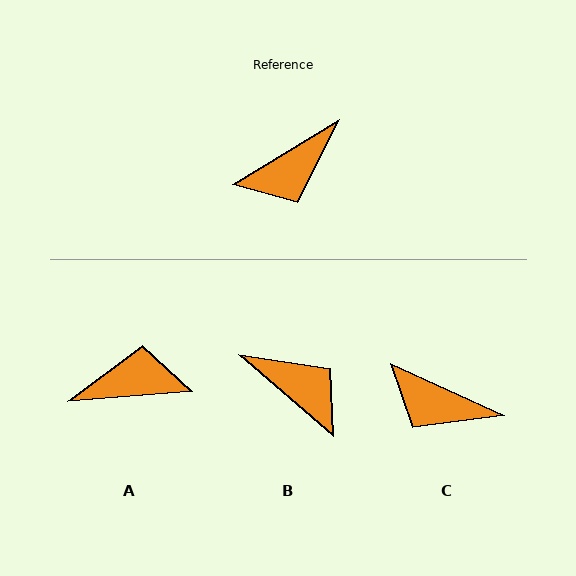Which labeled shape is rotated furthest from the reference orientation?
A, about 153 degrees away.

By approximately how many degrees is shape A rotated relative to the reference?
Approximately 153 degrees counter-clockwise.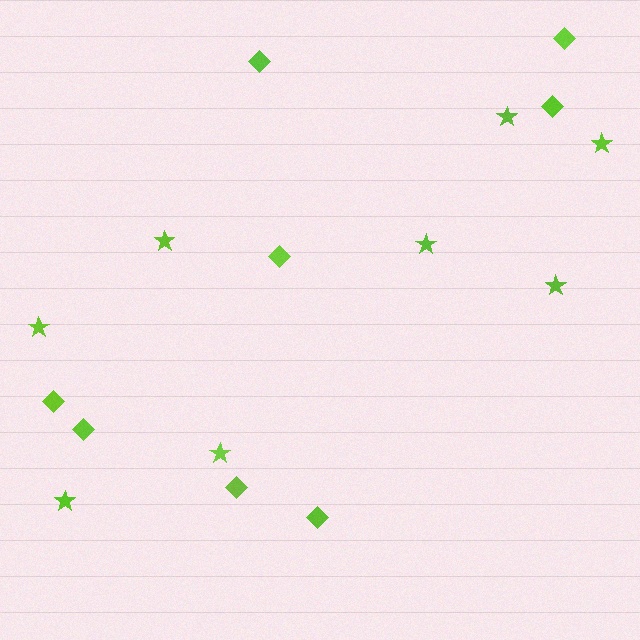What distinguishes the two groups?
There are 2 groups: one group of stars (8) and one group of diamonds (8).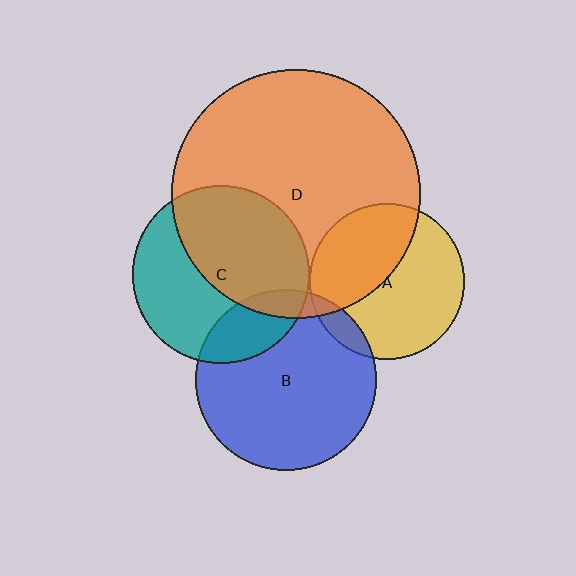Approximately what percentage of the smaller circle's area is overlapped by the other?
Approximately 10%.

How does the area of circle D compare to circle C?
Approximately 2.0 times.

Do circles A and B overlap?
Yes.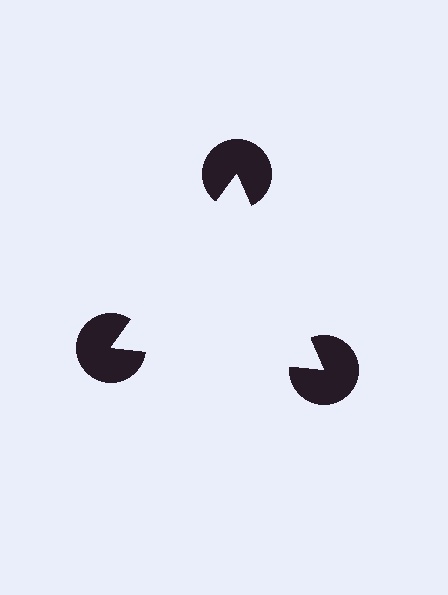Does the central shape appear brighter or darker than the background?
It typically appears slightly brighter than the background, even though no actual brightness change is drawn.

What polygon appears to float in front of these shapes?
An illusory triangle — its edges are inferred from the aligned wedge cuts in the pac-man discs, not physically drawn.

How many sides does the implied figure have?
3 sides.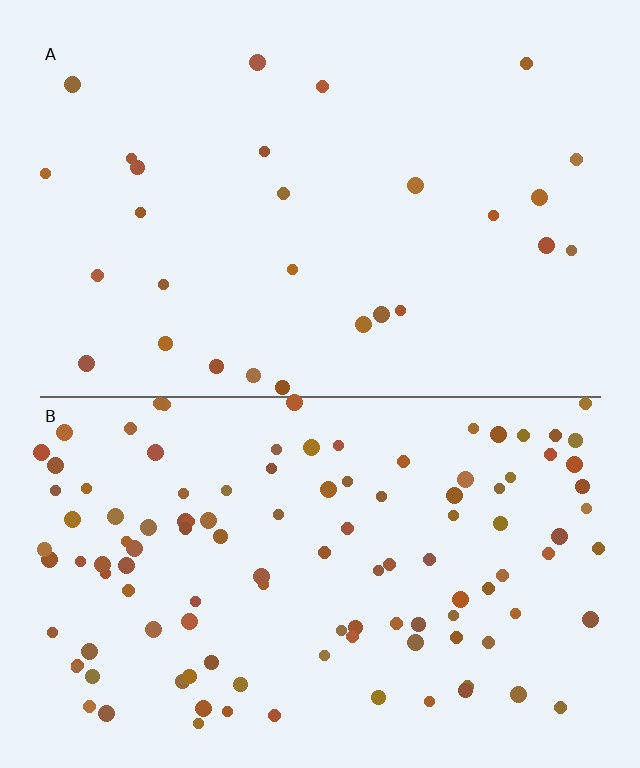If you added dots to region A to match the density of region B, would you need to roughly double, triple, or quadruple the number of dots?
Approximately quadruple.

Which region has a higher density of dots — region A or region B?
B (the bottom).